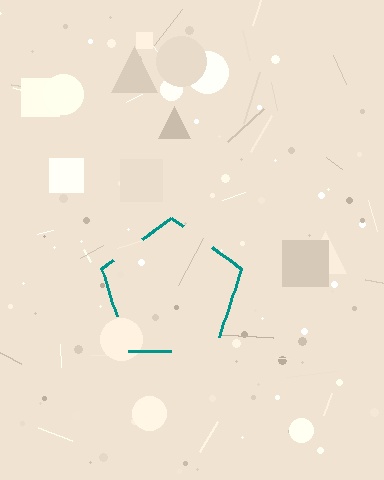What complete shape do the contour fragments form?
The contour fragments form a pentagon.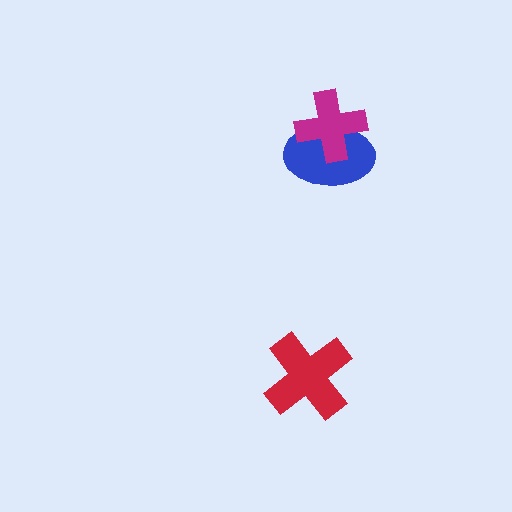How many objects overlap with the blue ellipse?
1 object overlaps with the blue ellipse.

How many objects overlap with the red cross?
0 objects overlap with the red cross.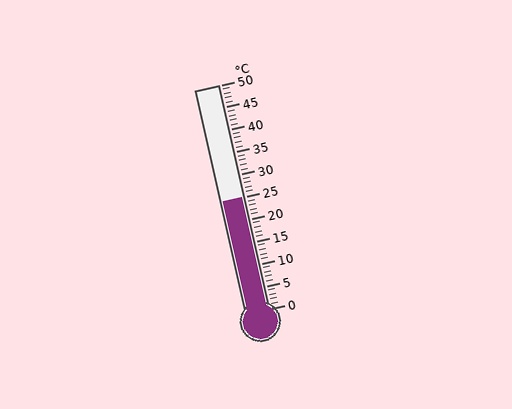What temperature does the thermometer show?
The thermometer shows approximately 25°C.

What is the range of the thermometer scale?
The thermometer scale ranges from 0°C to 50°C.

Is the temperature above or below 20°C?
The temperature is above 20°C.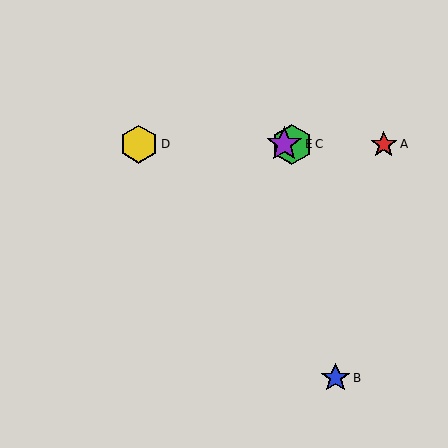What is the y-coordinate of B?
Object B is at y≈378.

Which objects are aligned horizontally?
Objects A, C, D, E are aligned horizontally.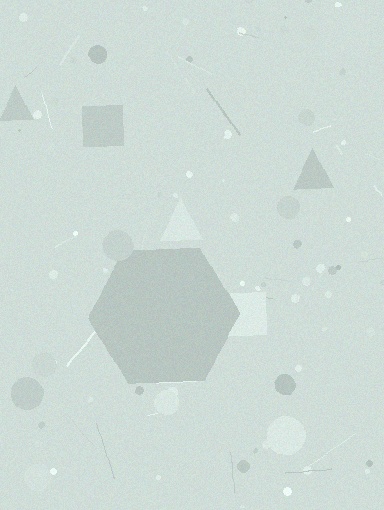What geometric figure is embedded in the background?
A hexagon is embedded in the background.